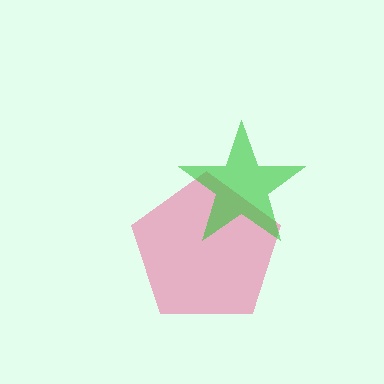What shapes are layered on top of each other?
The layered shapes are: a pink pentagon, a green star.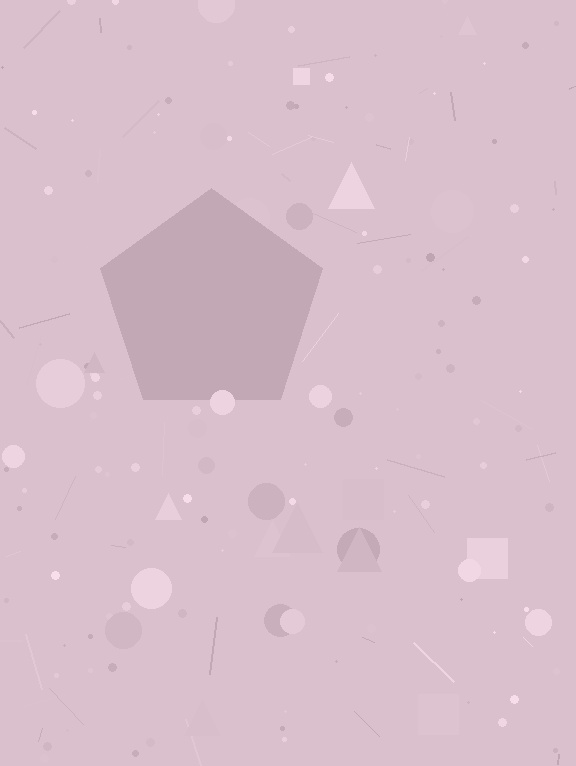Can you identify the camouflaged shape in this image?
The camouflaged shape is a pentagon.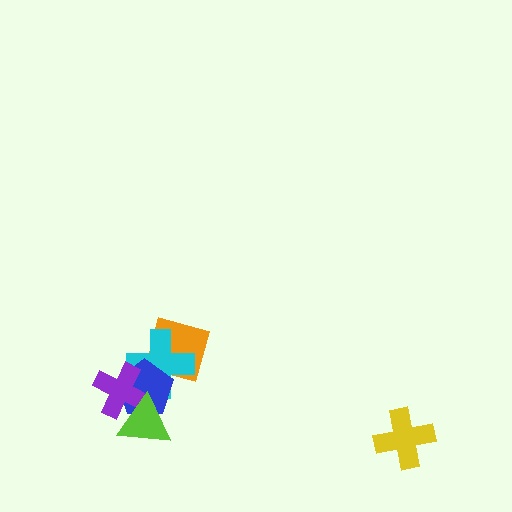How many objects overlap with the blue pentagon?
4 objects overlap with the blue pentagon.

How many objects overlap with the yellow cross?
0 objects overlap with the yellow cross.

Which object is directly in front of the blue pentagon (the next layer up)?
The purple cross is directly in front of the blue pentagon.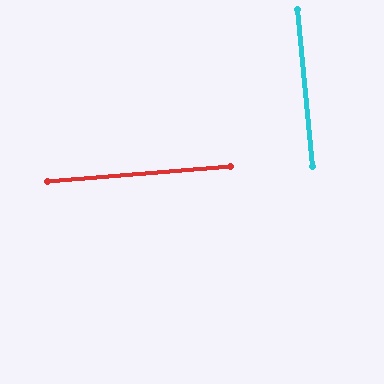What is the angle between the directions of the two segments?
Approximately 90 degrees.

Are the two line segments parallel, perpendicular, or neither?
Perpendicular — they meet at approximately 90°.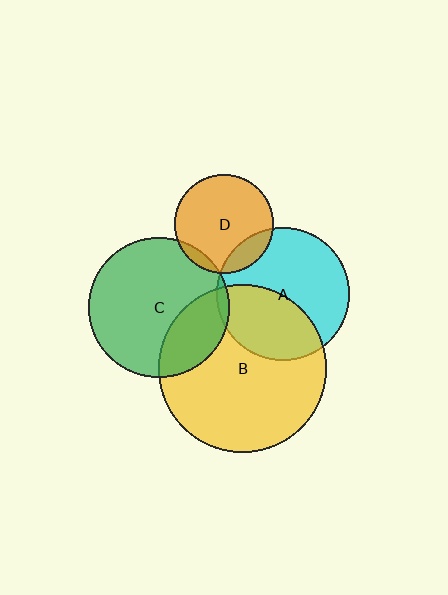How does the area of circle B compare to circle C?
Approximately 1.4 times.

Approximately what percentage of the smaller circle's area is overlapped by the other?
Approximately 40%.